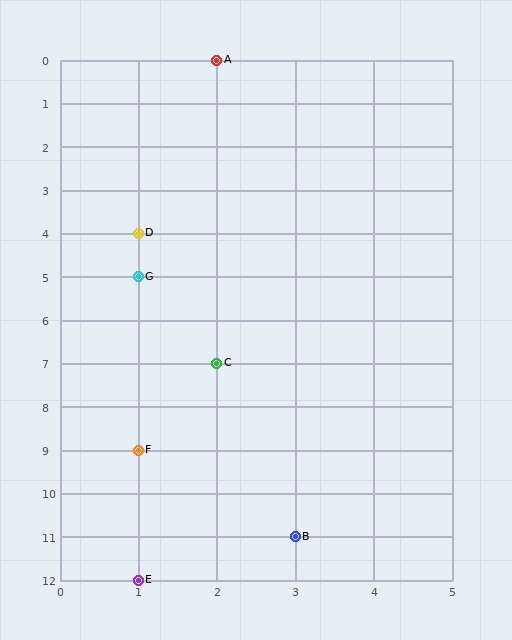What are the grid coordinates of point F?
Point F is at grid coordinates (1, 9).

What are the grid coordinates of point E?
Point E is at grid coordinates (1, 12).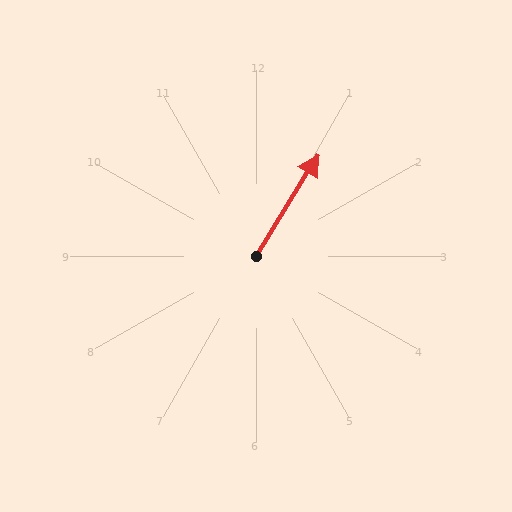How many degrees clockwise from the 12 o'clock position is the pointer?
Approximately 32 degrees.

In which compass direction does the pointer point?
Northeast.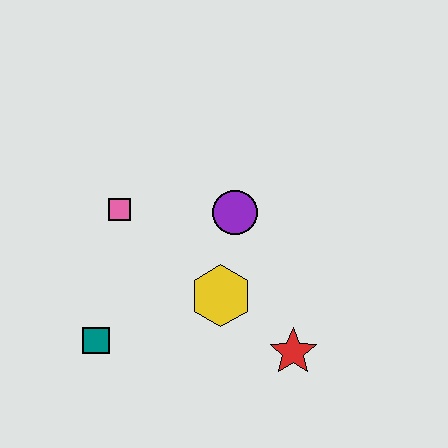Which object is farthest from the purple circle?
The teal square is farthest from the purple circle.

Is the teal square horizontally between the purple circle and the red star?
No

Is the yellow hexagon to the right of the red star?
No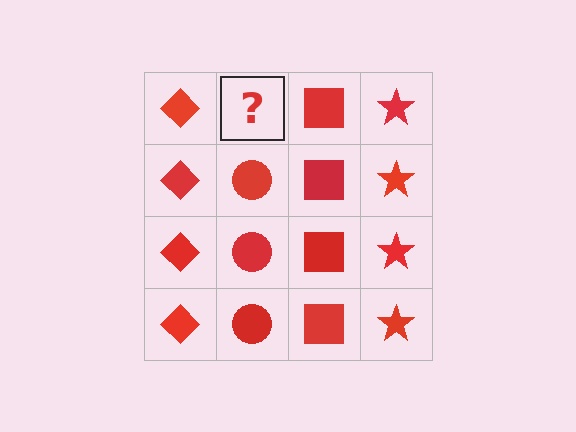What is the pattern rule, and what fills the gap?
The rule is that each column has a consistent shape. The gap should be filled with a red circle.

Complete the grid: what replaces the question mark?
The question mark should be replaced with a red circle.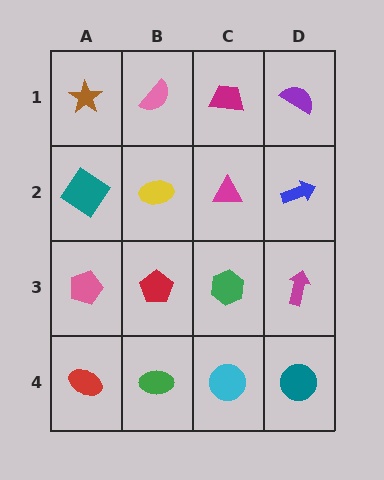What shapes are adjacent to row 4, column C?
A green hexagon (row 3, column C), a green ellipse (row 4, column B), a teal circle (row 4, column D).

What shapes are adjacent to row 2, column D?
A purple semicircle (row 1, column D), a magenta arrow (row 3, column D), a magenta triangle (row 2, column C).